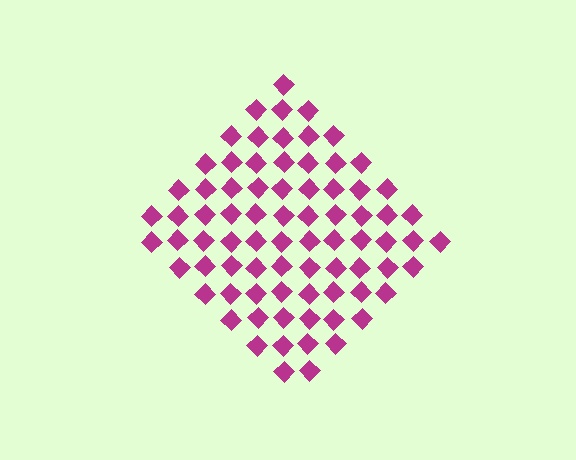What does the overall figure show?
The overall figure shows a diamond.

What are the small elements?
The small elements are diamonds.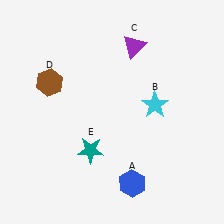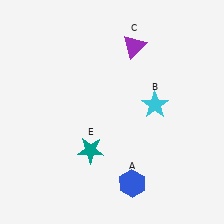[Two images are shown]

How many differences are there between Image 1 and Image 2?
There is 1 difference between the two images.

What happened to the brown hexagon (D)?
The brown hexagon (D) was removed in Image 2. It was in the top-left area of Image 1.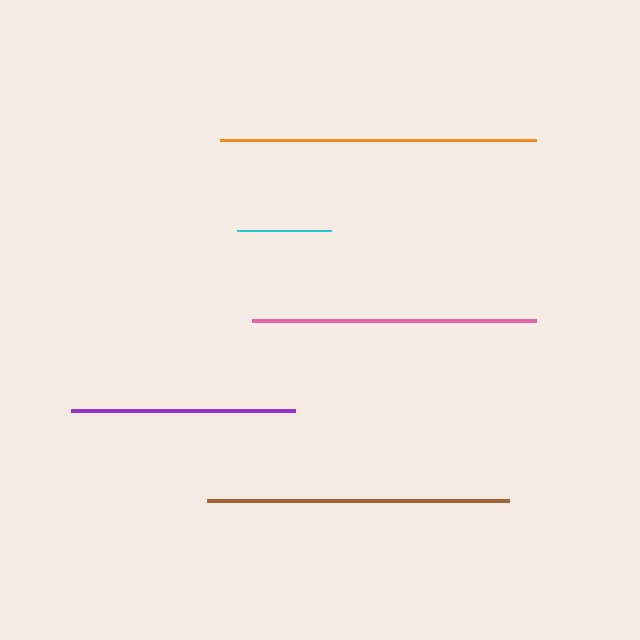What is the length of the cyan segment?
The cyan segment is approximately 94 pixels long.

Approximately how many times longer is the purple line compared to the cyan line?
The purple line is approximately 2.4 times the length of the cyan line.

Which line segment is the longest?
The orange line is the longest at approximately 316 pixels.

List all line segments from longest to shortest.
From longest to shortest: orange, brown, pink, purple, cyan.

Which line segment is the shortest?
The cyan line is the shortest at approximately 94 pixels.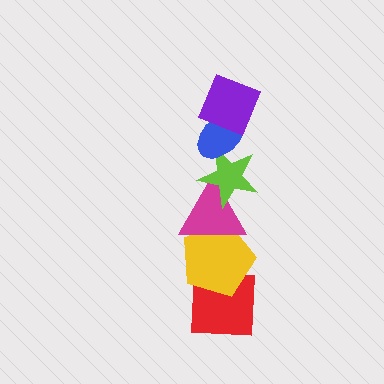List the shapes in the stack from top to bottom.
From top to bottom: the purple diamond, the blue ellipse, the lime star, the magenta triangle, the yellow pentagon, the red square.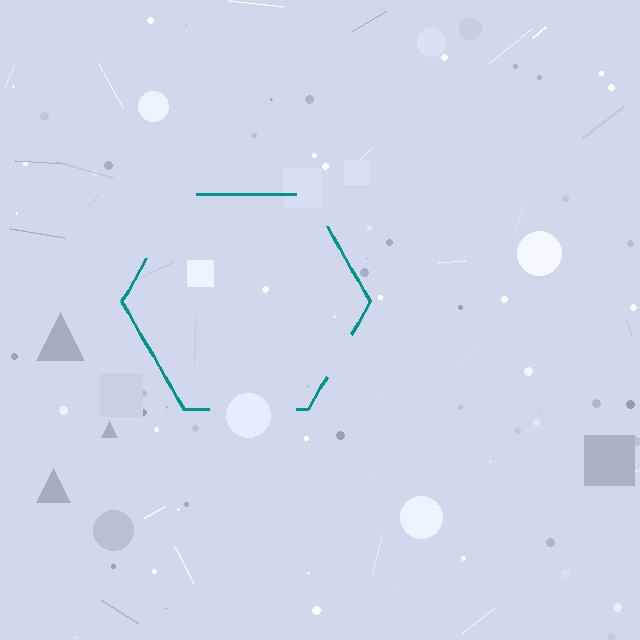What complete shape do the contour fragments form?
The contour fragments form a hexagon.